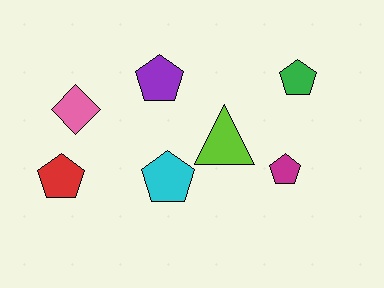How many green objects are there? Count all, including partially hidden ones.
There is 1 green object.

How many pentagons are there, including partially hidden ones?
There are 5 pentagons.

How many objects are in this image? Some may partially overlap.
There are 7 objects.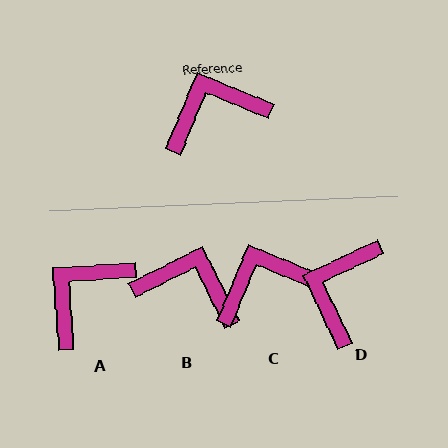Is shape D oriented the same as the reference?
No, it is off by about 48 degrees.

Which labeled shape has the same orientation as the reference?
C.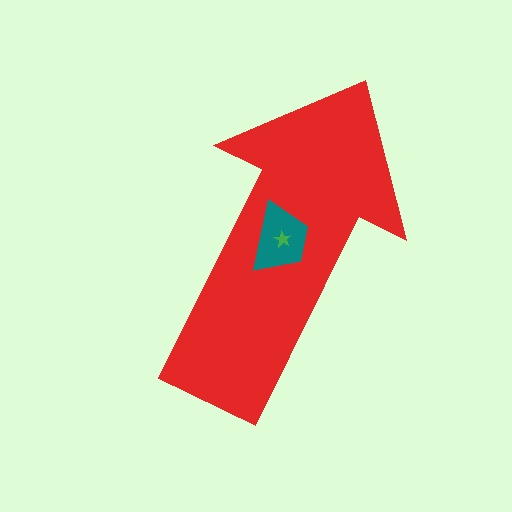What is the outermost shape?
The red arrow.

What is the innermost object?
The green star.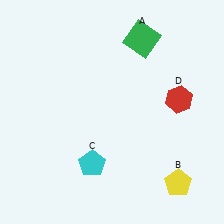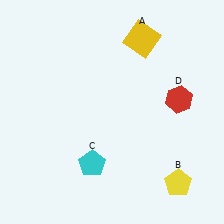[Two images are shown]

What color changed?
The square (A) changed from green in Image 1 to yellow in Image 2.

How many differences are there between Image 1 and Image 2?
There is 1 difference between the two images.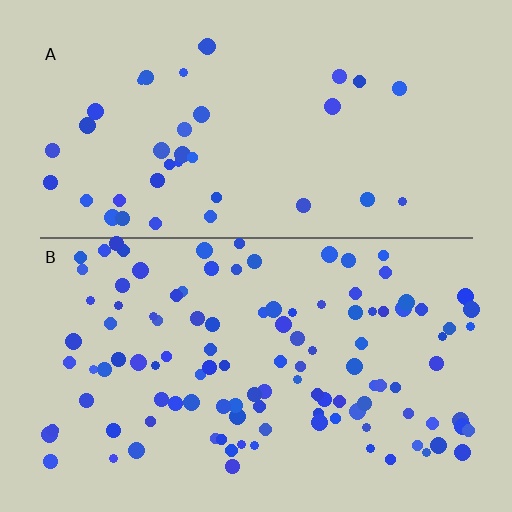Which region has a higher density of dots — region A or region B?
B (the bottom).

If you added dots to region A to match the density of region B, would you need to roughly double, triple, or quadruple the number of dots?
Approximately triple.